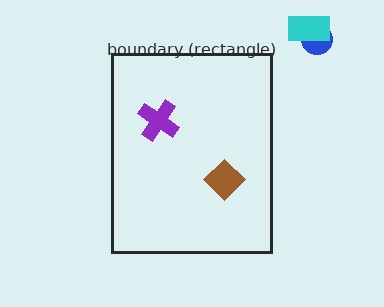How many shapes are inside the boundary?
2 inside, 2 outside.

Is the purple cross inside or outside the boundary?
Inside.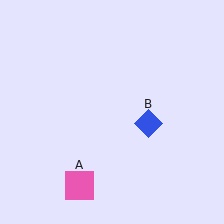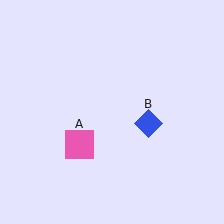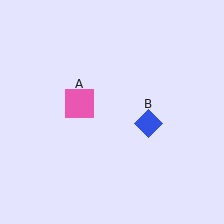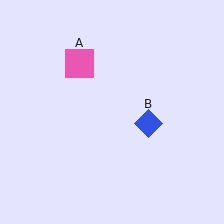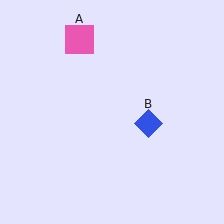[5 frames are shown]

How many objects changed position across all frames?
1 object changed position: pink square (object A).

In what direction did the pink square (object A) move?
The pink square (object A) moved up.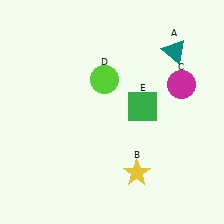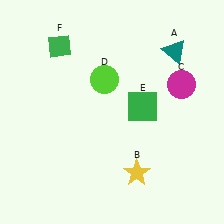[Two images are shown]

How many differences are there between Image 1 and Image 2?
There is 1 difference between the two images.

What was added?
A green diamond (F) was added in Image 2.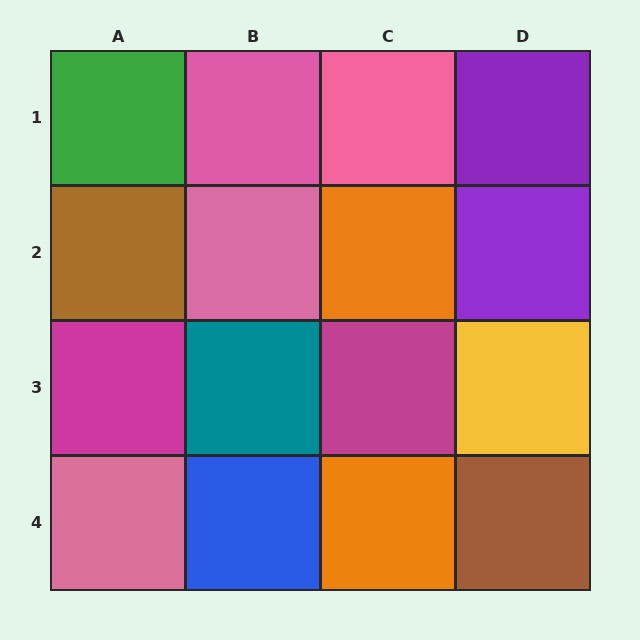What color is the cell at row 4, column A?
Pink.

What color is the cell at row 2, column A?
Brown.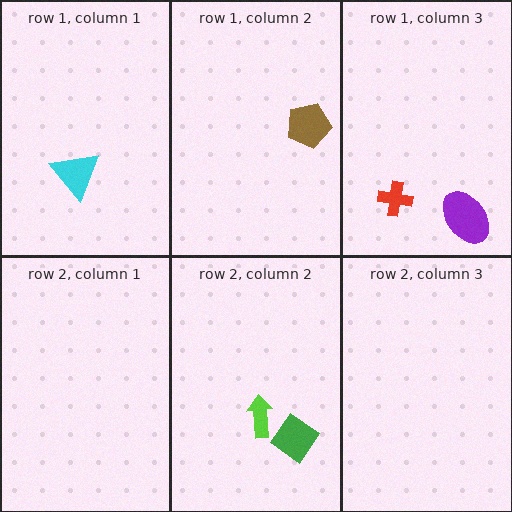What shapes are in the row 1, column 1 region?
The cyan triangle.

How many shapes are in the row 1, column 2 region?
1.